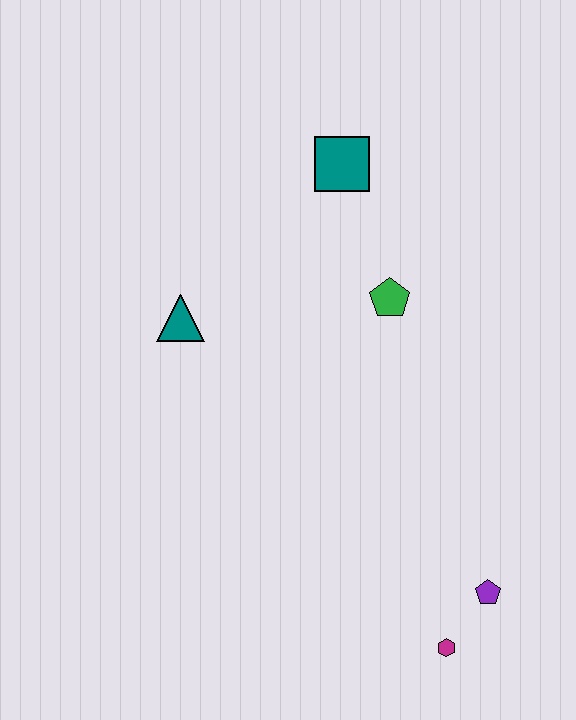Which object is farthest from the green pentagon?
The magenta hexagon is farthest from the green pentagon.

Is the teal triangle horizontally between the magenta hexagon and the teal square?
No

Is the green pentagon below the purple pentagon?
No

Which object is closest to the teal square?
The green pentagon is closest to the teal square.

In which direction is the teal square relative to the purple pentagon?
The teal square is above the purple pentagon.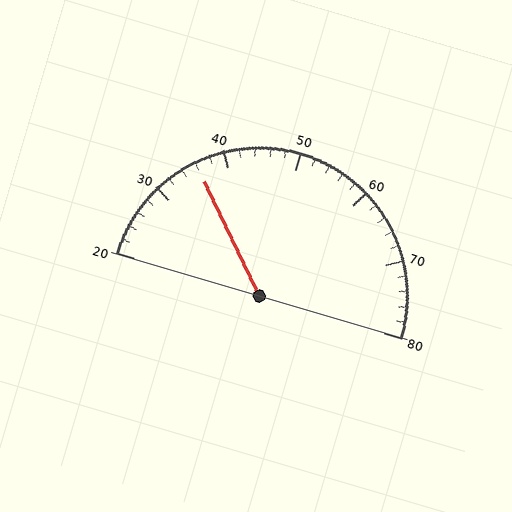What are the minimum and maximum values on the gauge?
The gauge ranges from 20 to 80.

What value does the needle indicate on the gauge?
The needle indicates approximately 36.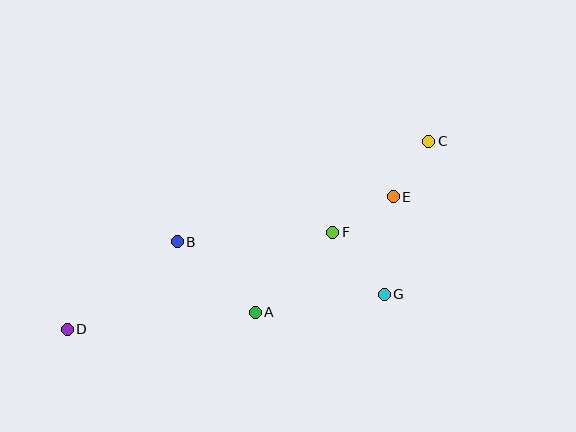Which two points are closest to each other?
Points C and E are closest to each other.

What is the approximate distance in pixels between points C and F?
The distance between C and F is approximately 132 pixels.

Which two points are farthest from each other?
Points C and D are farthest from each other.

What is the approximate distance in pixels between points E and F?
The distance between E and F is approximately 70 pixels.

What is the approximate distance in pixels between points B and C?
The distance between B and C is approximately 271 pixels.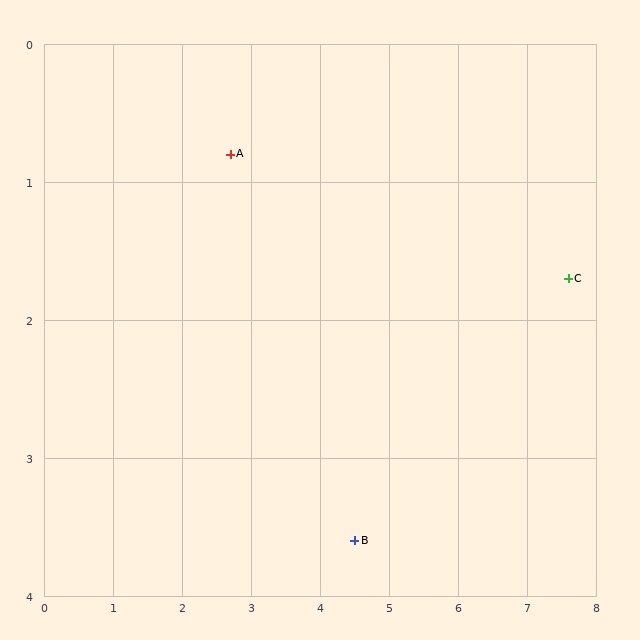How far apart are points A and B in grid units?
Points A and B are about 3.3 grid units apart.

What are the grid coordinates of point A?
Point A is at approximately (2.7, 0.8).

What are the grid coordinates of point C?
Point C is at approximately (7.6, 1.7).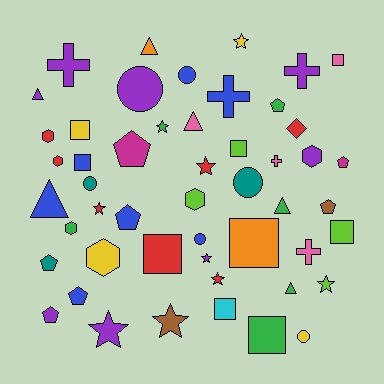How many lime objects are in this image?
There are 4 lime objects.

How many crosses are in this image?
There are 5 crosses.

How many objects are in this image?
There are 50 objects.